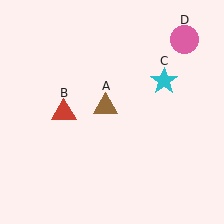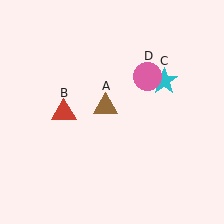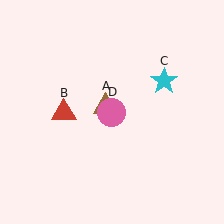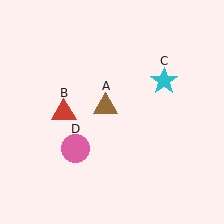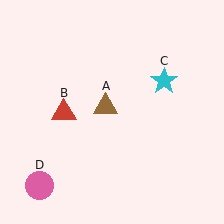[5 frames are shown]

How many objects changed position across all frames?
1 object changed position: pink circle (object D).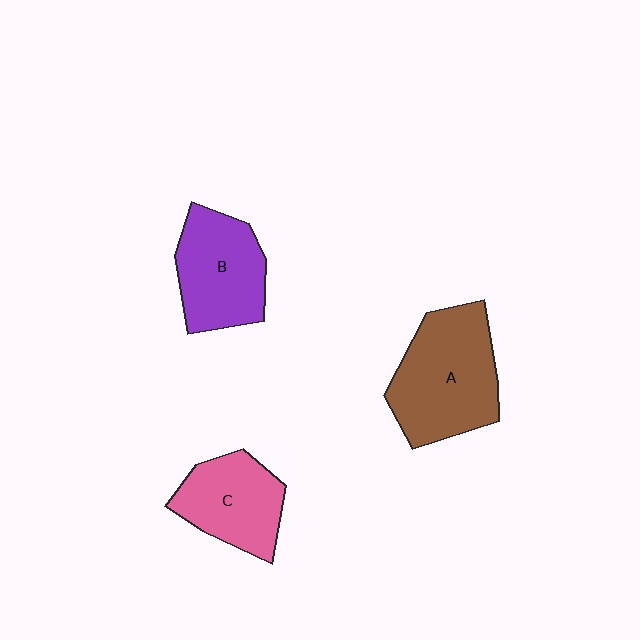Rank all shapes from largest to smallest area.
From largest to smallest: A (brown), B (purple), C (pink).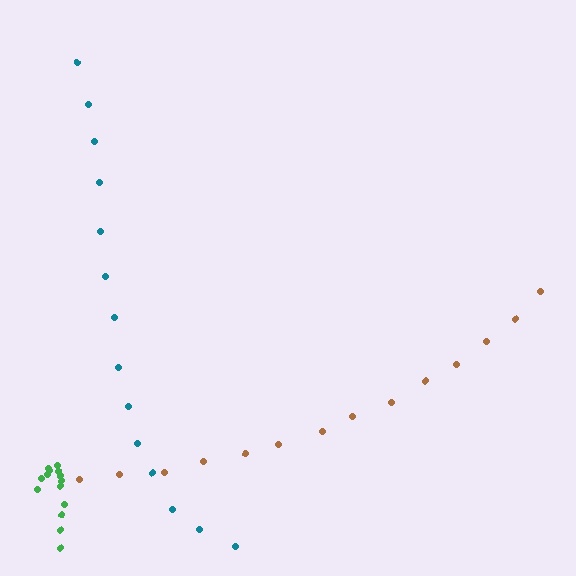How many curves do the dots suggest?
There are 3 distinct paths.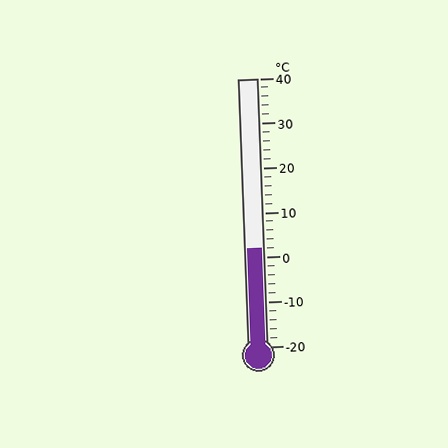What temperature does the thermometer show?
The thermometer shows approximately 2°C.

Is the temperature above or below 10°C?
The temperature is below 10°C.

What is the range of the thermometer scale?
The thermometer scale ranges from -20°C to 40°C.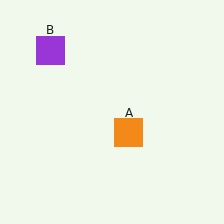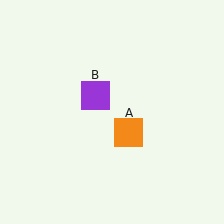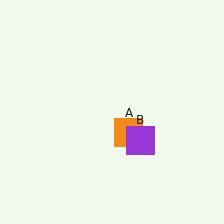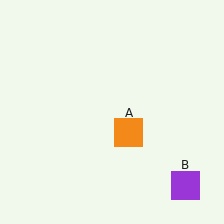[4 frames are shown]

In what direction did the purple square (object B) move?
The purple square (object B) moved down and to the right.